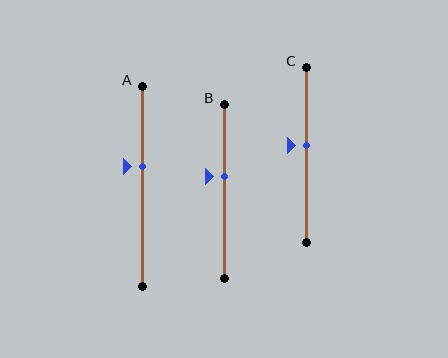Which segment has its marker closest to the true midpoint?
Segment C has its marker closest to the true midpoint.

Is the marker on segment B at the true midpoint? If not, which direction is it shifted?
No, the marker on segment B is shifted upward by about 9% of the segment length.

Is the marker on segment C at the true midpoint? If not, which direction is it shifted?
No, the marker on segment C is shifted upward by about 6% of the segment length.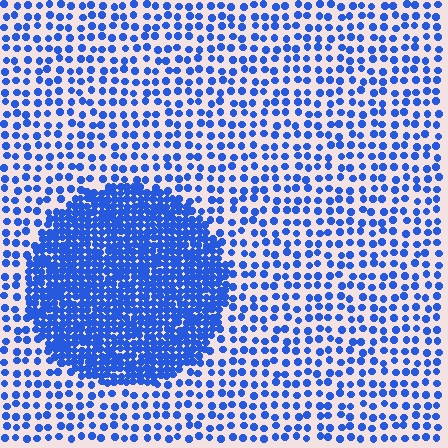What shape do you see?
I see a circle.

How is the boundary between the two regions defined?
The boundary is defined by a change in element density (approximately 2.7x ratio). All elements are the same color, size, and shape.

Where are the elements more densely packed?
The elements are more densely packed inside the circle boundary.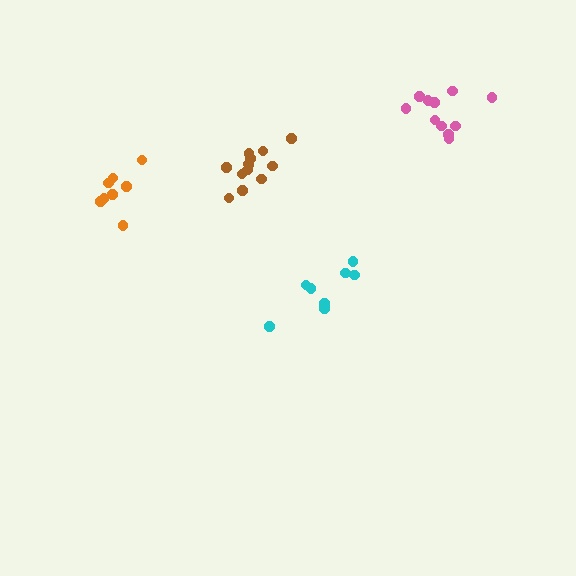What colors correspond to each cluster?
The clusters are colored: orange, pink, cyan, brown.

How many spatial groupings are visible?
There are 4 spatial groupings.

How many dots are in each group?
Group 1: 8 dots, Group 2: 11 dots, Group 3: 9 dots, Group 4: 13 dots (41 total).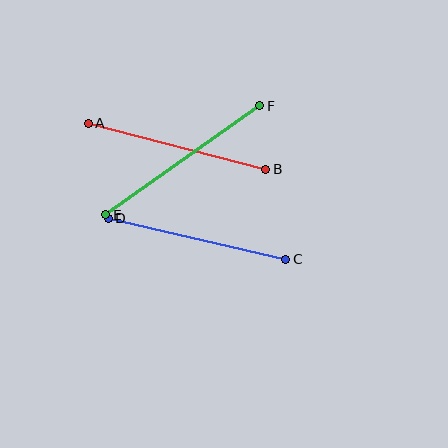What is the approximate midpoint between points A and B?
The midpoint is at approximately (177, 146) pixels.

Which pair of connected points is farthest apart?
Points E and F are farthest apart.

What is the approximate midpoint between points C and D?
The midpoint is at approximately (197, 239) pixels.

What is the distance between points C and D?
The distance is approximately 182 pixels.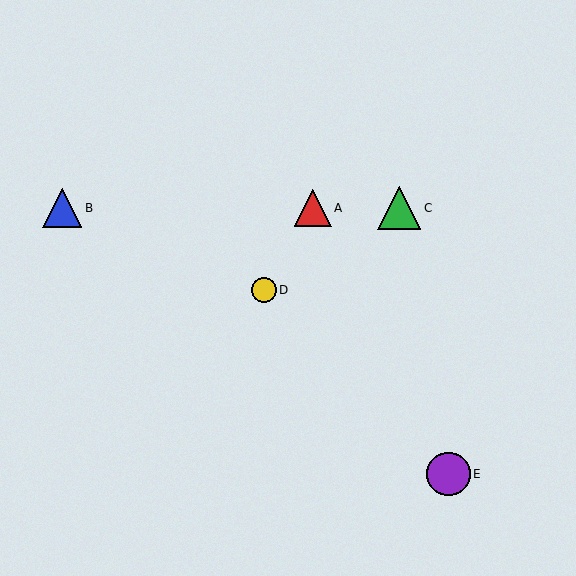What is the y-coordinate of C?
Object C is at y≈208.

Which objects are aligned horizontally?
Objects A, B, C are aligned horizontally.